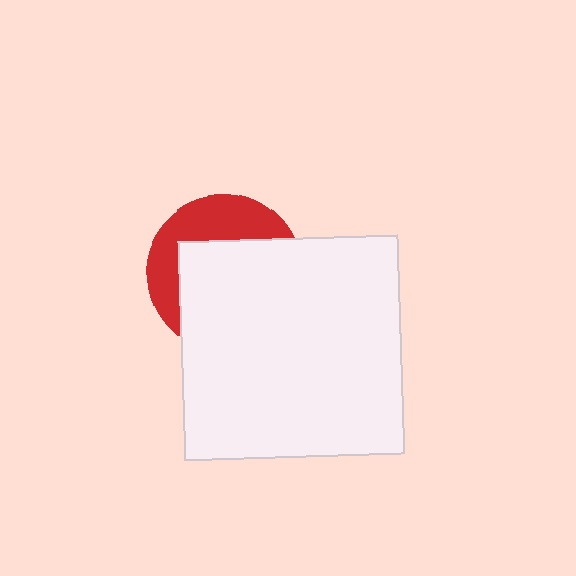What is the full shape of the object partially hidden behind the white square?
The partially hidden object is a red circle.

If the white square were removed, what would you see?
You would see the complete red circle.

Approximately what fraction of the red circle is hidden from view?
Roughly 63% of the red circle is hidden behind the white square.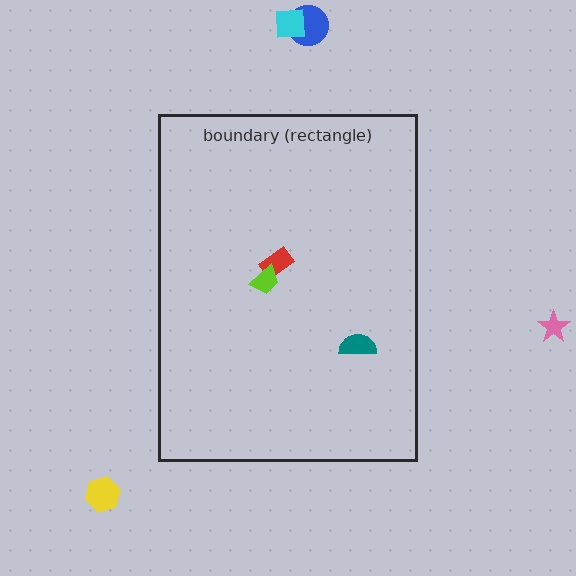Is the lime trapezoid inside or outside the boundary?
Inside.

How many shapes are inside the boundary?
3 inside, 4 outside.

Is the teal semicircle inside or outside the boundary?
Inside.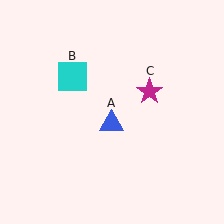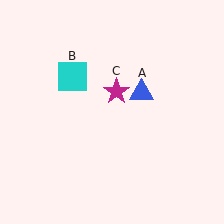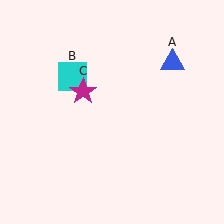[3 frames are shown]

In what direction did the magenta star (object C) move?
The magenta star (object C) moved left.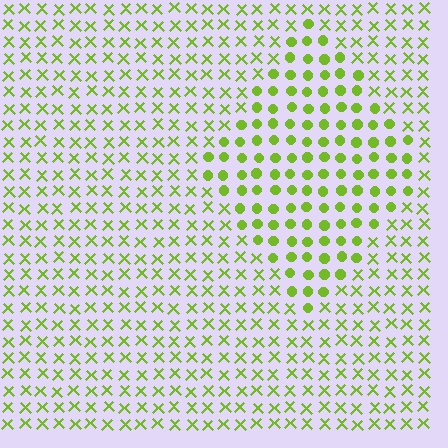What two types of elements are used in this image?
The image uses circles inside the diamond region and X marks outside it.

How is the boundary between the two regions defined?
The boundary is defined by a change in element shape: circles inside vs. X marks outside. All elements share the same color and spacing.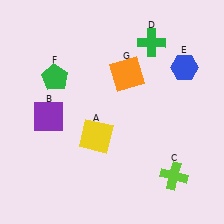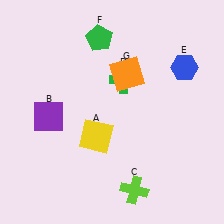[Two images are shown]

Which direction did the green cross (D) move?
The green cross (D) moved down.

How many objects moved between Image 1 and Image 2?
3 objects moved between the two images.